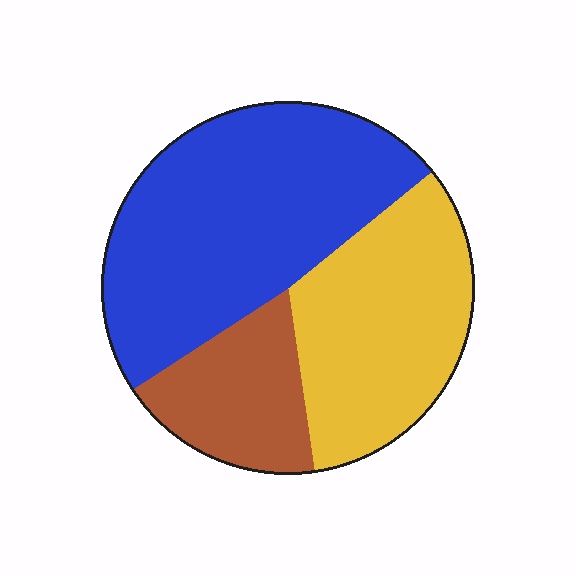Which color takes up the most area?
Blue, at roughly 50%.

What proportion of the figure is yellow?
Yellow covers around 35% of the figure.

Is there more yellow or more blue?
Blue.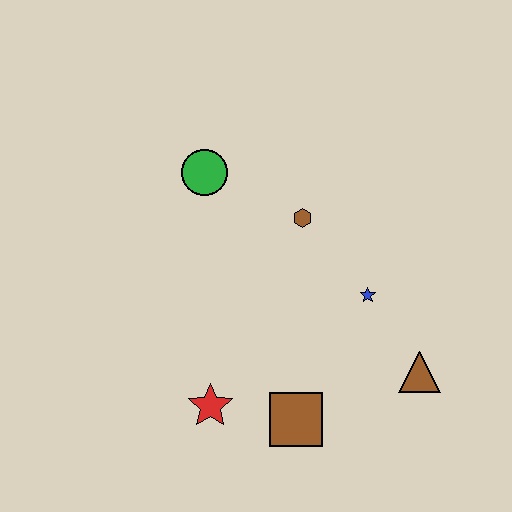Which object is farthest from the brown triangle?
The green circle is farthest from the brown triangle.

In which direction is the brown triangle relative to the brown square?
The brown triangle is to the right of the brown square.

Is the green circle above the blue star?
Yes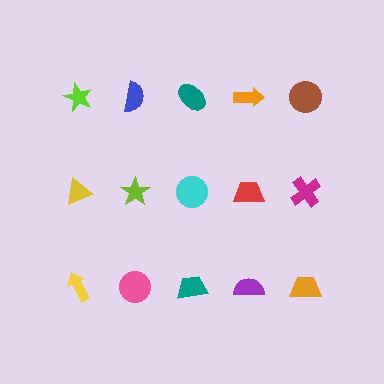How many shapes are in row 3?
5 shapes.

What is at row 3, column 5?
An orange trapezoid.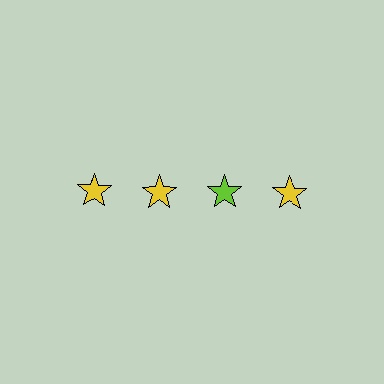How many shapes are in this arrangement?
There are 4 shapes arranged in a grid pattern.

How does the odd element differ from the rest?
It has a different color: lime instead of yellow.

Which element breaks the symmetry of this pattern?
The lime star in the top row, center column breaks the symmetry. All other shapes are yellow stars.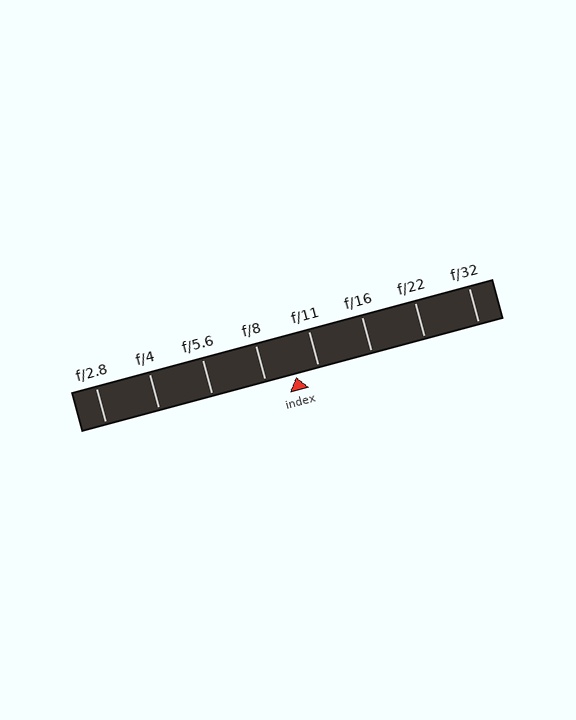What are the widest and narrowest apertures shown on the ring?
The widest aperture shown is f/2.8 and the narrowest is f/32.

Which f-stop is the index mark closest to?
The index mark is closest to f/11.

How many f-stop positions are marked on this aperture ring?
There are 8 f-stop positions marked.